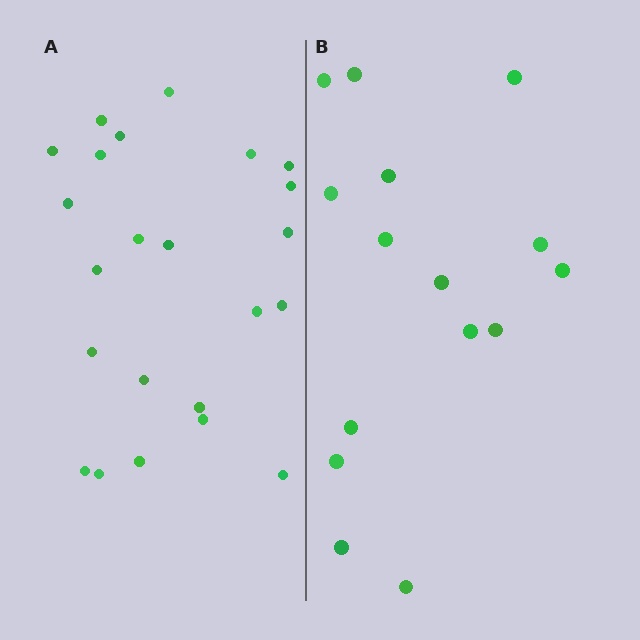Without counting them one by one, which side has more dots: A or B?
Region A (the left region) has more dots.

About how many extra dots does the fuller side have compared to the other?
Region A has roughly 8 or so more dots than region B.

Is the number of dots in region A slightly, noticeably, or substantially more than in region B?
Region A has substantially more. The ratio is roughly 1.5 to 1.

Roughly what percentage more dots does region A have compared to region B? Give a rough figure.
About 55% more.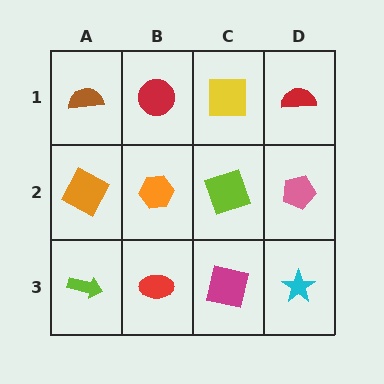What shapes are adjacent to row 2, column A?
A brown semicircle (row 1, column A), a lime arrow (row 3, column A), an orange hexagon (row 2, column B).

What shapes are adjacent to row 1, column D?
A pink pentagon (row 2, column D), a yellow square (row 1, column C).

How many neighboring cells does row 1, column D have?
2.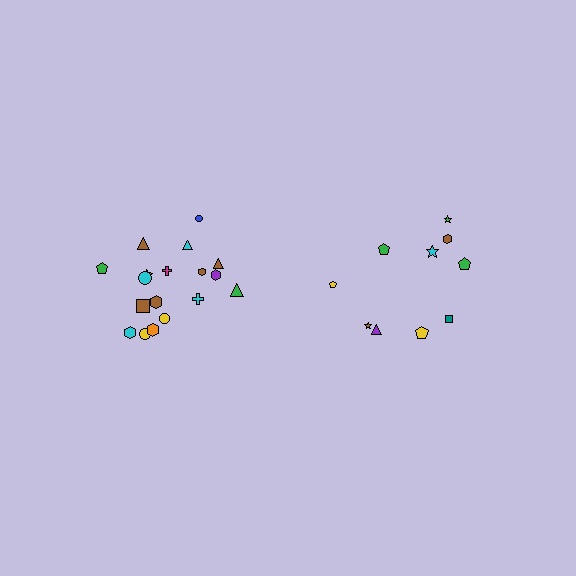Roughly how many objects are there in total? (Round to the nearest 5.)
Roughly 30 objects in total.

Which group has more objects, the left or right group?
The left group.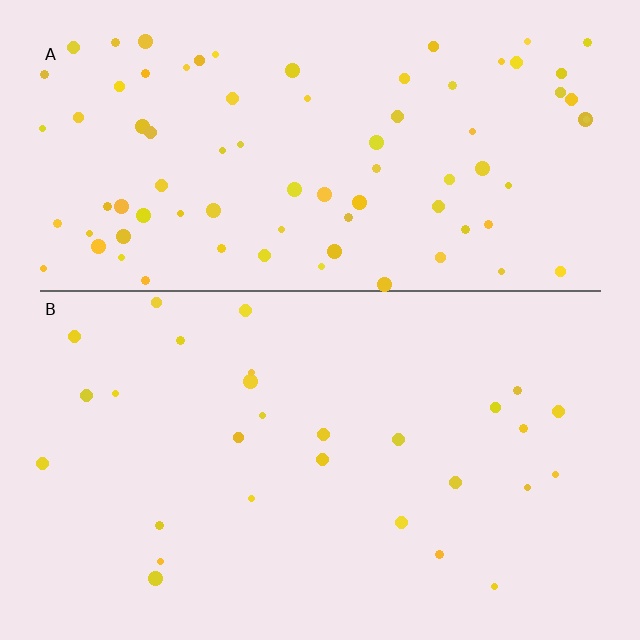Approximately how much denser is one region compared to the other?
Approximately 2.9× — region A over region B.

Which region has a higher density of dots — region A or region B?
A (the top).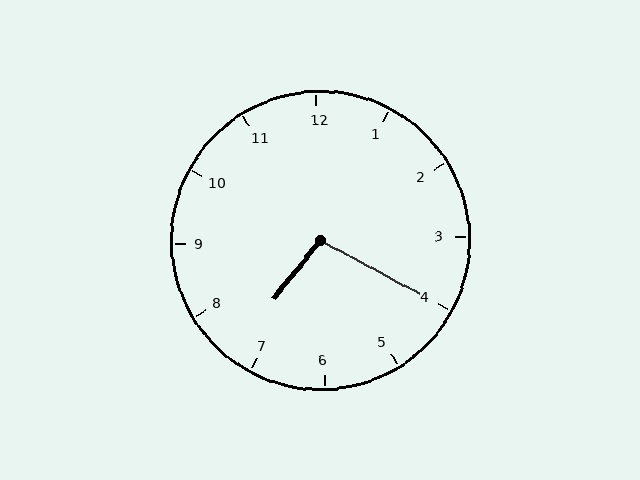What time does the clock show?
7:20.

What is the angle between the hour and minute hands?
Approximately 100 degrees.